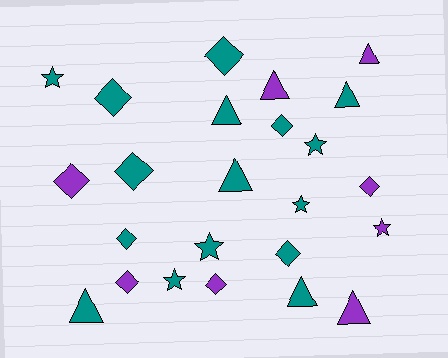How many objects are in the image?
There are 24 objects.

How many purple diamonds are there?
There are 4 purple diamonds.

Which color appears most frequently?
Teal, with 16 objects.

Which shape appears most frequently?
Diamond, with 10 objects.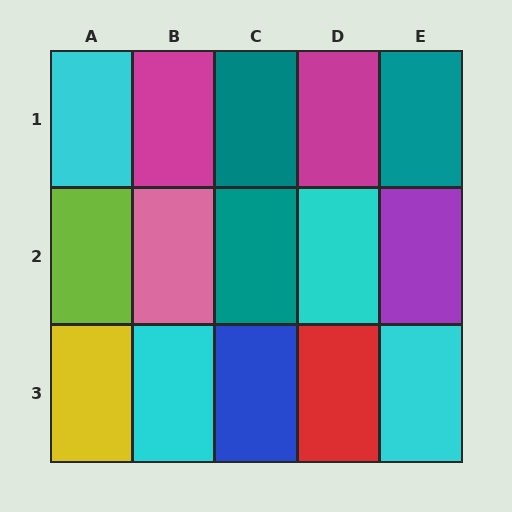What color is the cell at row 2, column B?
Pink.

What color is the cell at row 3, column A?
Yellow.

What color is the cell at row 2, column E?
Purple.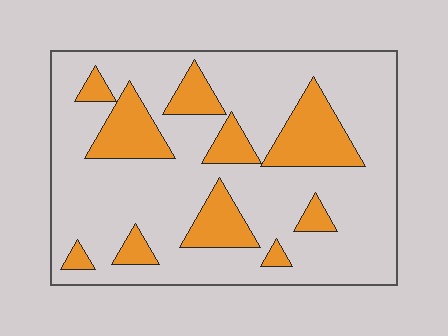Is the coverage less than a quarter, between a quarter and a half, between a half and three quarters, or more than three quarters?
Less than a quarter.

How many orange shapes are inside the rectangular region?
10.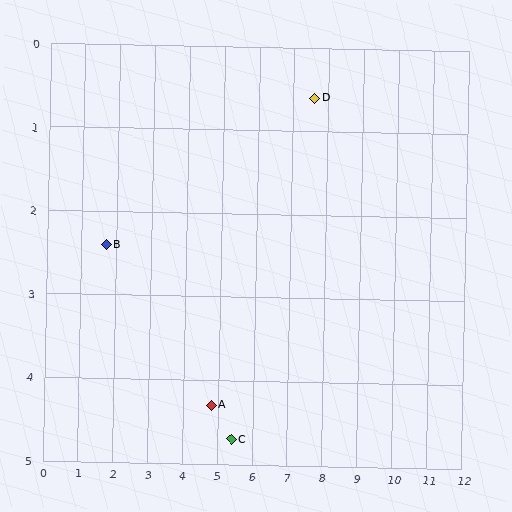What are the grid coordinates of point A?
Point A is at approximately (4.8, 4.3).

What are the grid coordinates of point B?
Point B is at approximately (1.7, 2.4).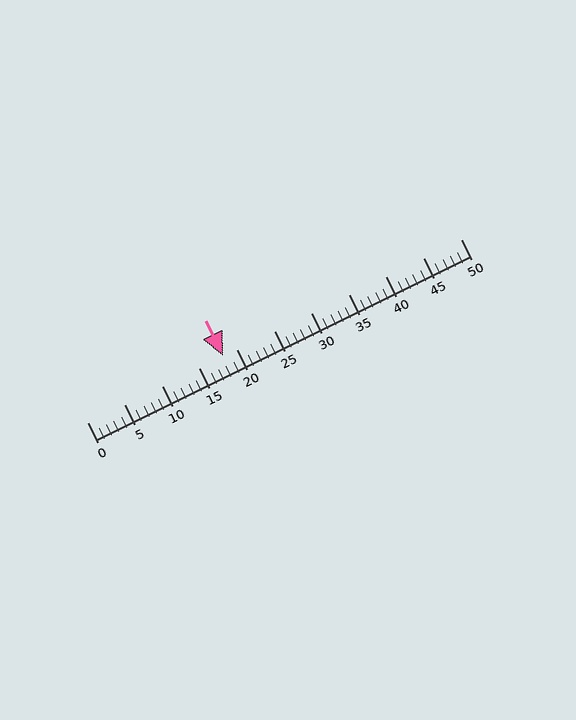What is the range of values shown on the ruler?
The ruler shows values from 0 to 50.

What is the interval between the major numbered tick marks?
The major tick marks are spaced 5 units apart.